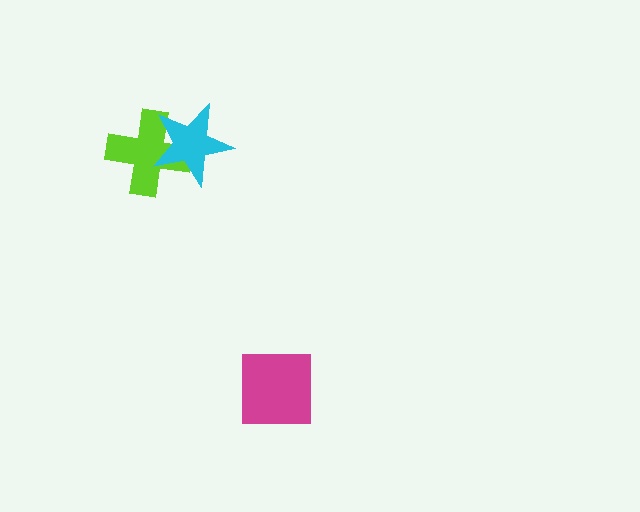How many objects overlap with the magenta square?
0 objects overlap with the magenta square.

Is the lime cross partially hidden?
Yes, it is partially covered by another shape.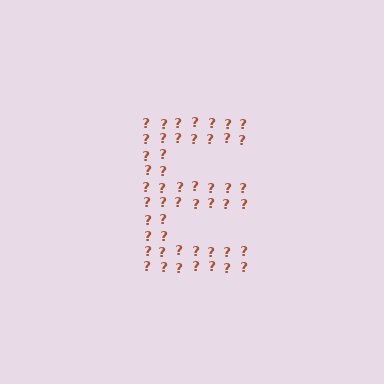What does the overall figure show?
The overall figure shows the letter E.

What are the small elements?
The small elements are question marks.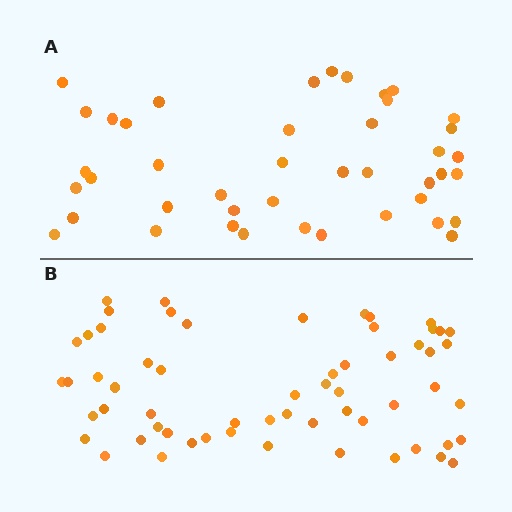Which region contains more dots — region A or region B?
Region B (the bottom region) has more dots.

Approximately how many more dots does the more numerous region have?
Region B has approximately 15 more dots than region A.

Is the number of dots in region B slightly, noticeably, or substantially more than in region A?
Region B has noticeably more, but not dramatically so. The ratio is roughly 1.4 to 1.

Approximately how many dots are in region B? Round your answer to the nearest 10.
About 60 dots.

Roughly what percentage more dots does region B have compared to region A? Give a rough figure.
About 40% more.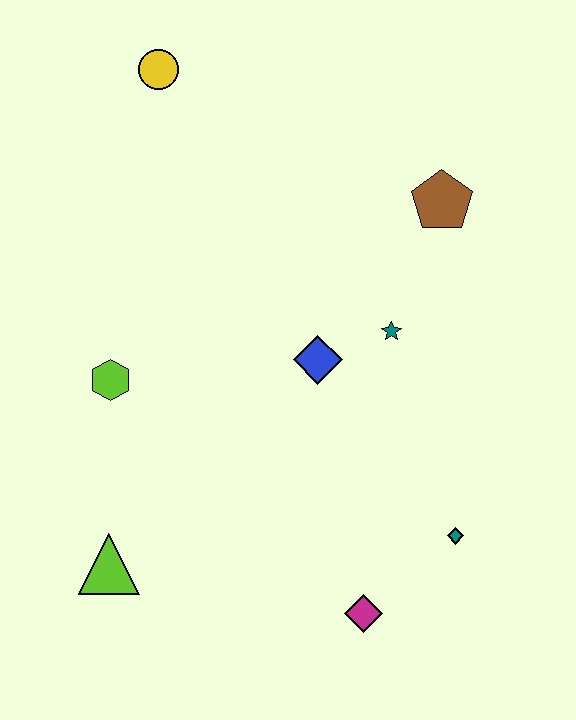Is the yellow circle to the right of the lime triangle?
Yes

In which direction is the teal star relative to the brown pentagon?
The teal star is below the brown pentagon.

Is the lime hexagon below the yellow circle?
Yes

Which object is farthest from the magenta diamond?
The yellow circle is farthest from the magenta diamond.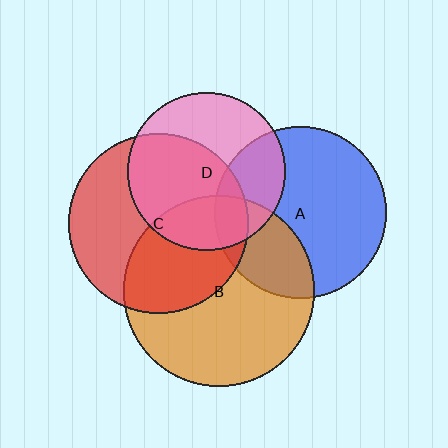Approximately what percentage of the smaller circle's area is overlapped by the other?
Approximately 30%.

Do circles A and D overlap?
Yes.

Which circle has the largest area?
Circle B (orange).